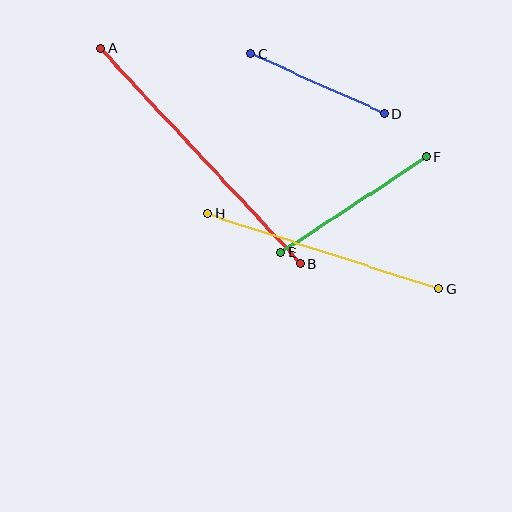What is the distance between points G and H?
The distance is approximately 243 pixels.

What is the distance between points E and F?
The distance is approximately 174 pixels.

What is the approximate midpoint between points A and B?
The midpoint is at approximately (200, 156) pixels.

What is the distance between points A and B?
The distance is approximately 293 pixels.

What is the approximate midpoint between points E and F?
The midpoint is at approximately (354, 205) pixels.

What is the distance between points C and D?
The distance is approximately 146 pixels.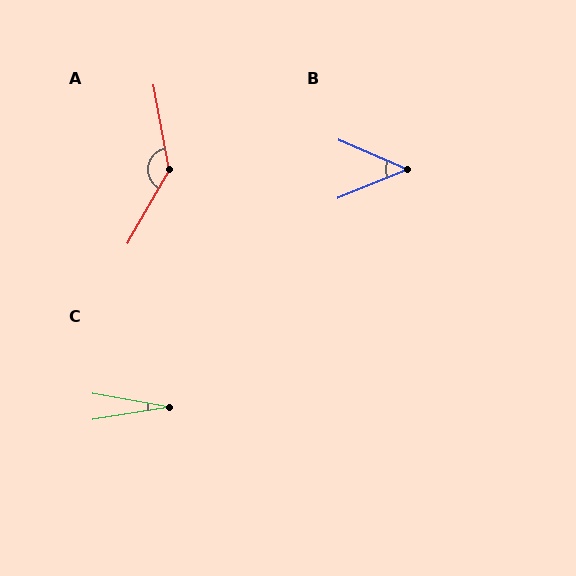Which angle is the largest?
A, at approximately 140 degrees.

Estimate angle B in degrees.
Approximately 45 degrees.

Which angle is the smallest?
C, at approximately 19 degrees.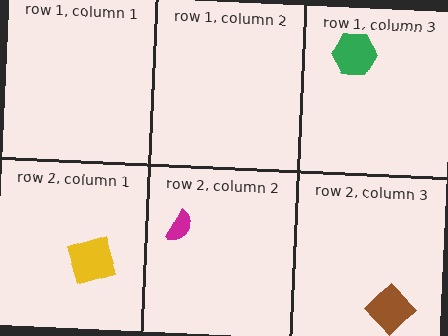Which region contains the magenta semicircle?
The row 2, column 2 region.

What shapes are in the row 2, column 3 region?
The brown diamond.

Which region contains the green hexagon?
The row 1, column 3 region.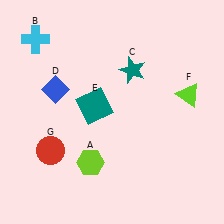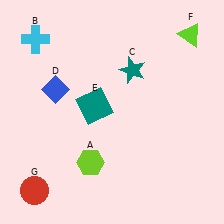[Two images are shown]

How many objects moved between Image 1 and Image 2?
2 objects moved between the two images.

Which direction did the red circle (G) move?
The red circle (G) moved down.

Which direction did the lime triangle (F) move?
The lime triangle (F) moved up.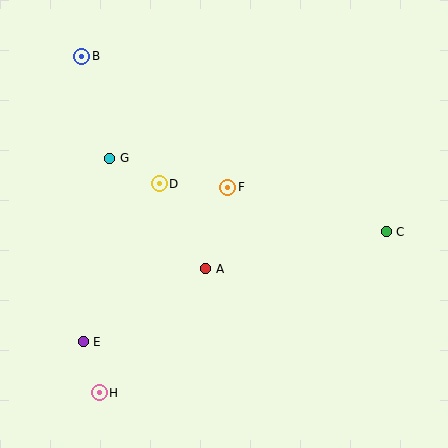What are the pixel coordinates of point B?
Point B is at (82, 56).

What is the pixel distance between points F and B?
The distance between F and B is 196 pixels.